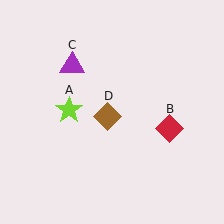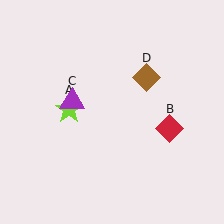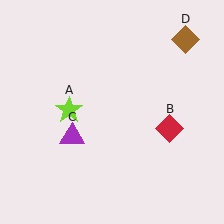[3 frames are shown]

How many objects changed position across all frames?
2 objects changed position: purple triangle (object C), brown diamond (object D).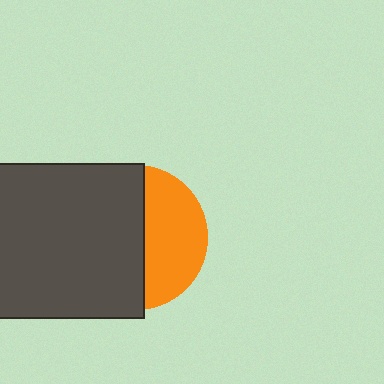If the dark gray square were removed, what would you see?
You would see the complete orange circle.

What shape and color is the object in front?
The object in front is a dark gray square.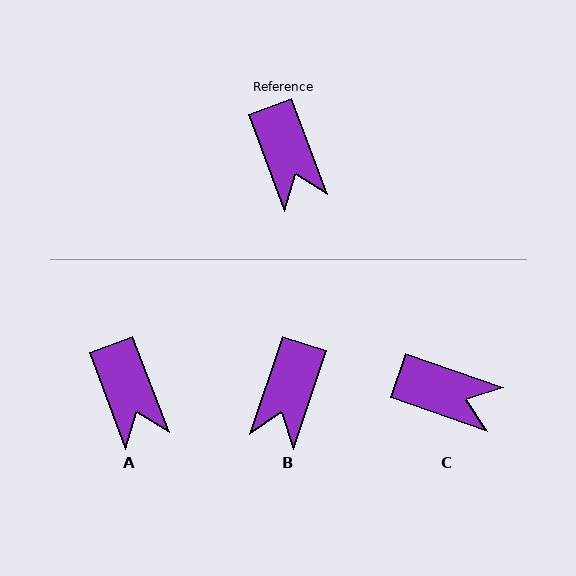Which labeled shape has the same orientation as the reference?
A.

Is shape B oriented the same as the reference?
No, it is off by about 39 degrees.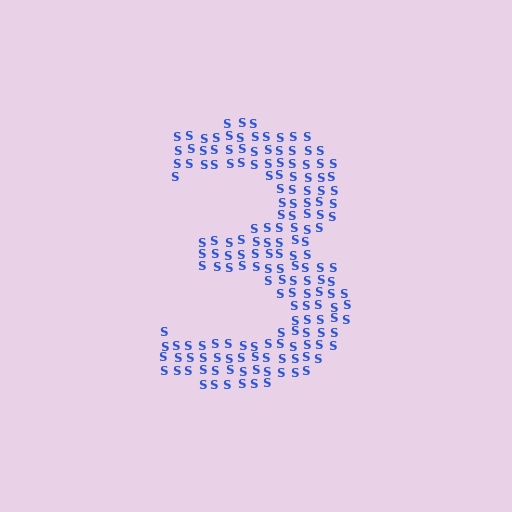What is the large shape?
The large shape is the digit 3.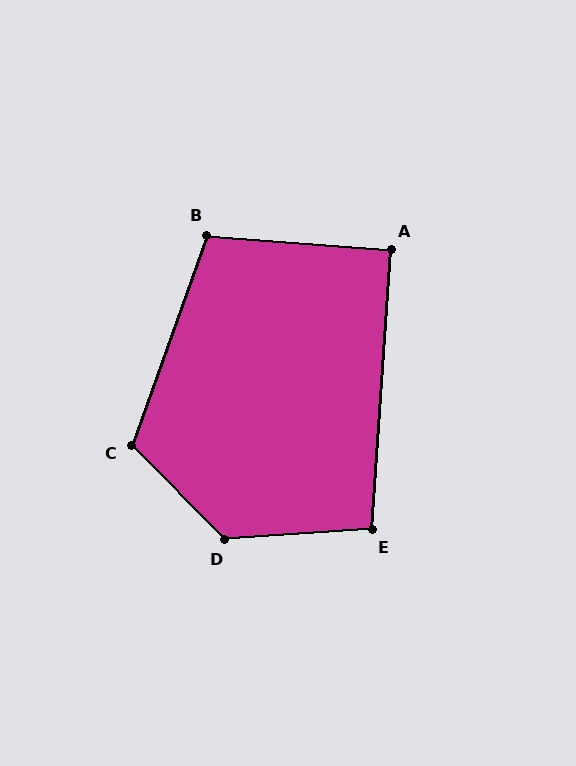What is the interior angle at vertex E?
Approximately 98 degrees (obtuse).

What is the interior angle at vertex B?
Approximately 105 degrees (obtuse).